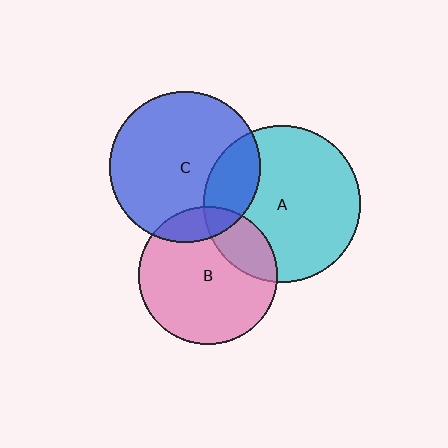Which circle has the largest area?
Circle A (cyan).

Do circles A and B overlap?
Yes.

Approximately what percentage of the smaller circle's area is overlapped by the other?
Approximately 20%.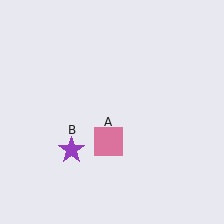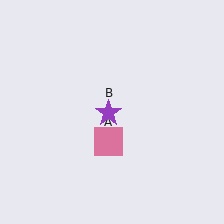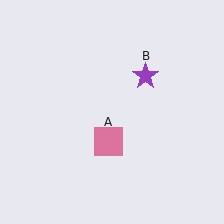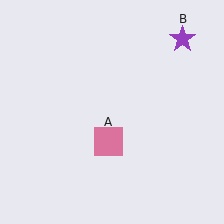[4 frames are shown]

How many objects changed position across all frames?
1 object changed position: purple star (object B).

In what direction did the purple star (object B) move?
The purple star (object B) moved up and to the right.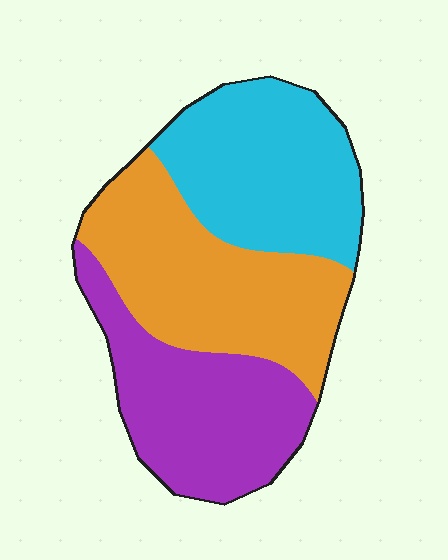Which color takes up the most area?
Orange, at roughly 35%.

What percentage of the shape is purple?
Purple covers about 30% of the shape.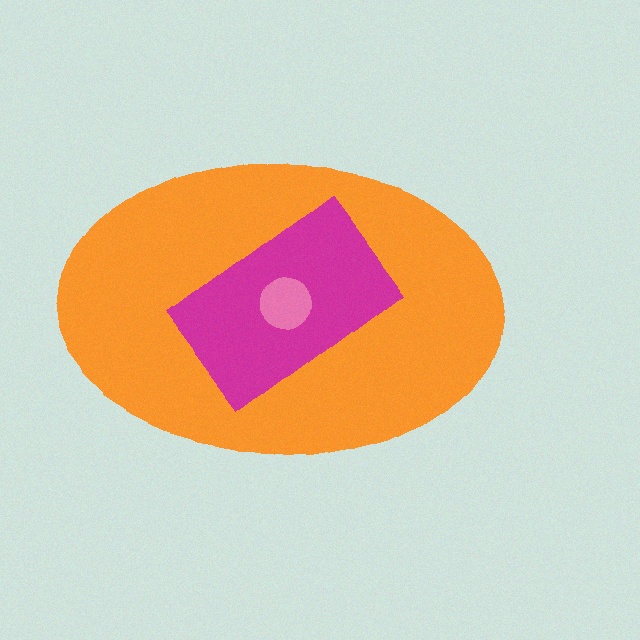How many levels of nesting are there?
3.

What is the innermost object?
The pink circle.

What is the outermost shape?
The orange ellipse.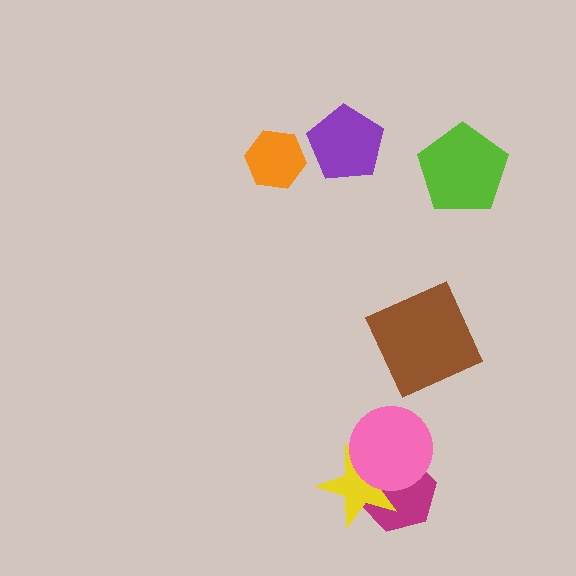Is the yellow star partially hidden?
Yes, it is partially covered by another shape.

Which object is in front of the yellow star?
The pink circle is in front of the yellow star.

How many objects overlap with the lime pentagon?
0 objects overlap with the lime pentagon.